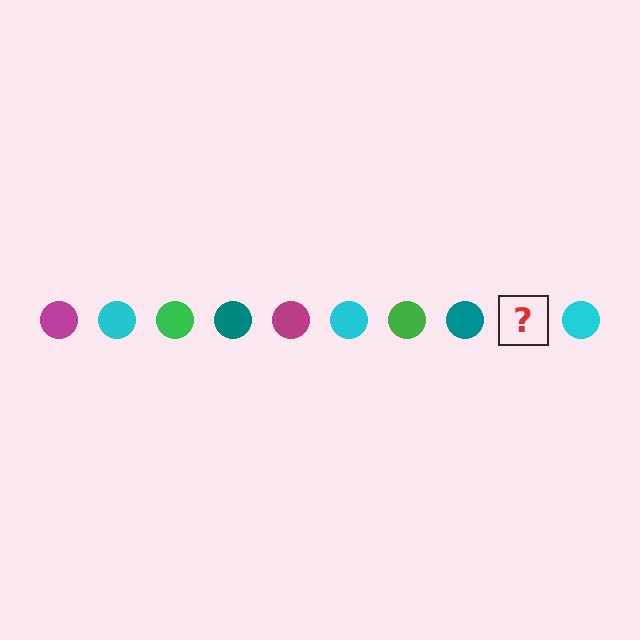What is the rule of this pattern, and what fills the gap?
The rule is that the pattern cycles through magenta, cyan, green, teal circles. The gap should be filled with a magenta circle.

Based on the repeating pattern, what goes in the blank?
The blank should be a magenta circle.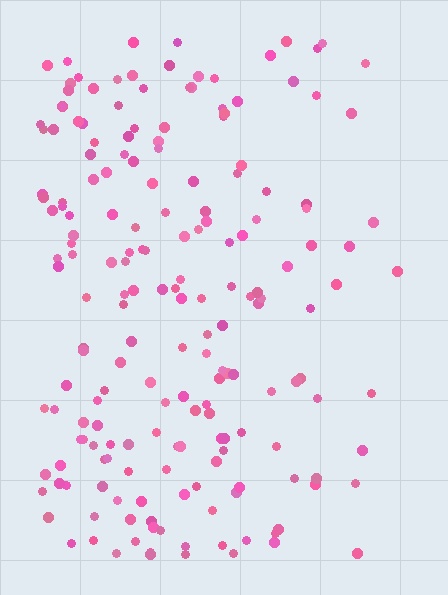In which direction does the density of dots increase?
From right to left, with the left side densest.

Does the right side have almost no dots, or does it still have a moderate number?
Still a moderate number, just noticeably fewer than the left.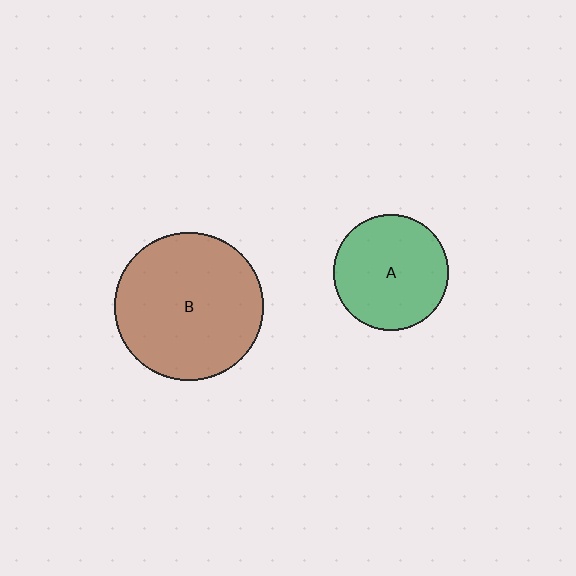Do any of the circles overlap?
No, none of the circles overlap.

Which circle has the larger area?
Circle B (brown).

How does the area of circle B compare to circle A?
Approximately 1.7 times.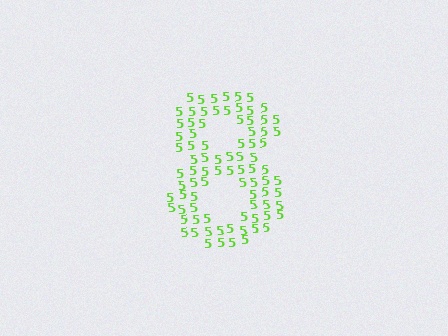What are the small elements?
The small elements are digit 5's.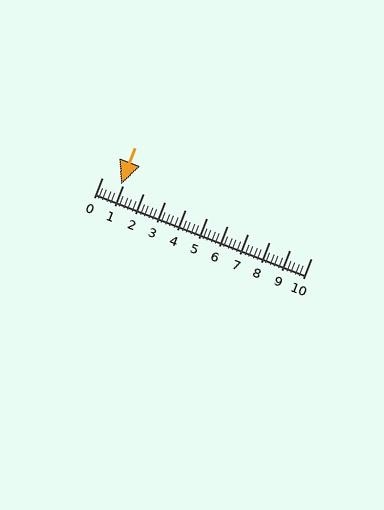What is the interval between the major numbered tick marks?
The major tick marks are spaced 1 units apart.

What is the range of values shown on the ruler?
The ruler shows values from 0 to 10.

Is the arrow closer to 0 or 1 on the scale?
The arrow is closer to 1.